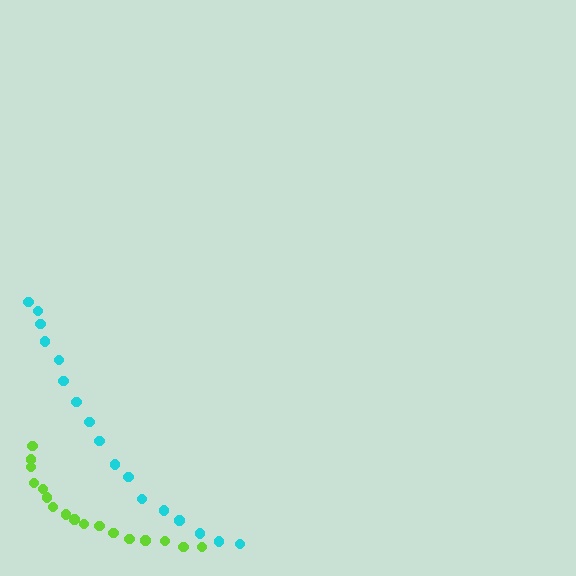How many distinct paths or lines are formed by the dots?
There are 2 distinct paths.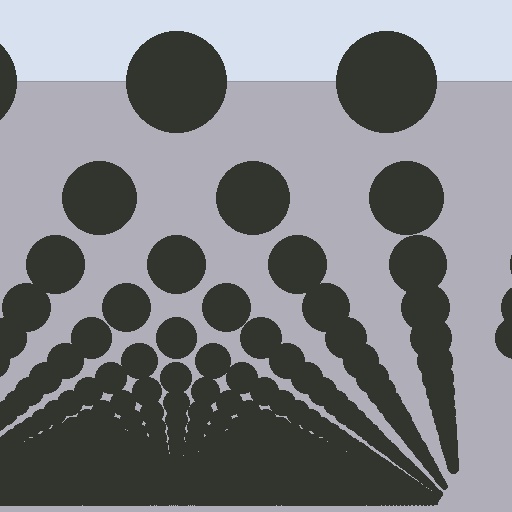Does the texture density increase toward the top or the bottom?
Density increases toward the bottom.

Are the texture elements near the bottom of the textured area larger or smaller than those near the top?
Smaller. The gradient is inverted — elements near the bottom are smaller and denser.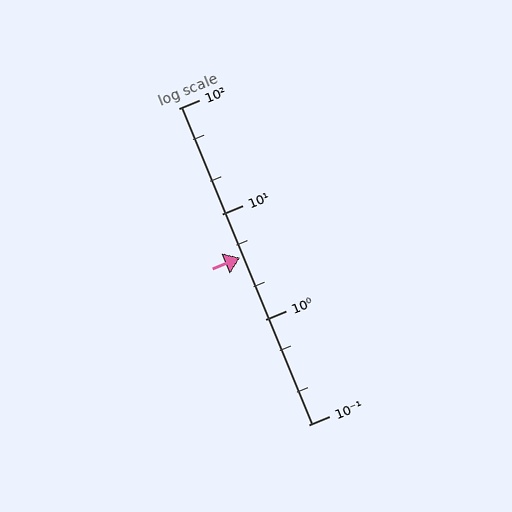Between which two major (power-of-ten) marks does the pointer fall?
The pointer is between 1 and 10.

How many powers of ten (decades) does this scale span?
The scale spans 3 decades, from 0.1 to 100.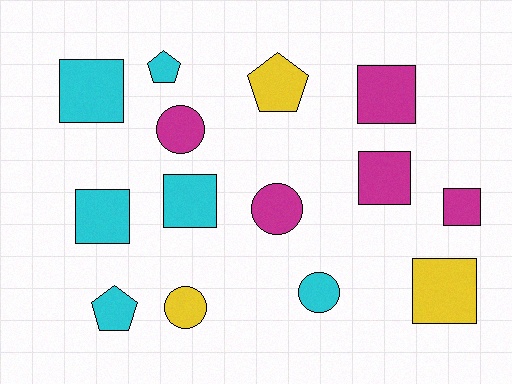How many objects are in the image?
There are 14 objects.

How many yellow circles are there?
There is 1 yellow circle.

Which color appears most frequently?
Cyan, with 6 objects.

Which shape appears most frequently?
Square, with 7 objects.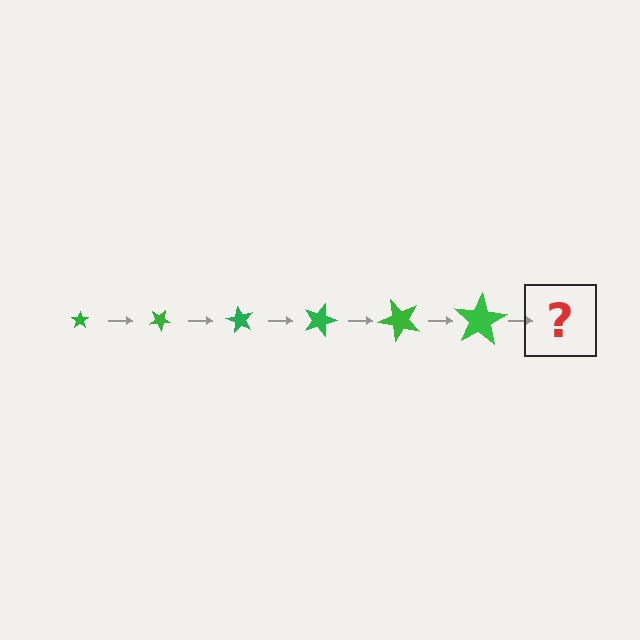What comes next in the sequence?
The next element should be a star, larger than the previous one and rotated 180 degrees from the start.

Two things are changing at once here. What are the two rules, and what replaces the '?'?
The two rules are that the star grows larger each step and it rotates 30 degrees each step. The '?' should be a star, larger than the previous one and rotated 180 degrees from the start.